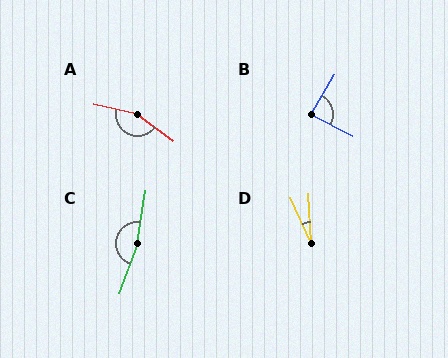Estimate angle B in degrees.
Approximately 86 degrees.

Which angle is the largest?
C, at approximately 169 degrees.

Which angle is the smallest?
D, at approximately 21 degrees.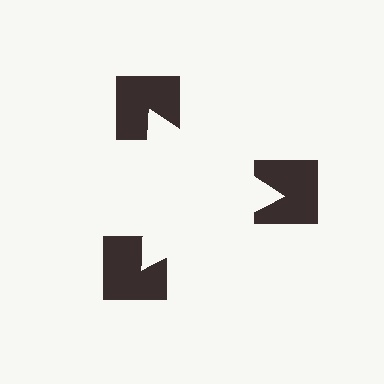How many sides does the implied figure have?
3 sides.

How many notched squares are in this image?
There are 3 — one at each vertex of the illusory triangle.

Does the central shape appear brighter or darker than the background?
It typically appears slightly brighter than the background, even though no actual brightness change is drawn.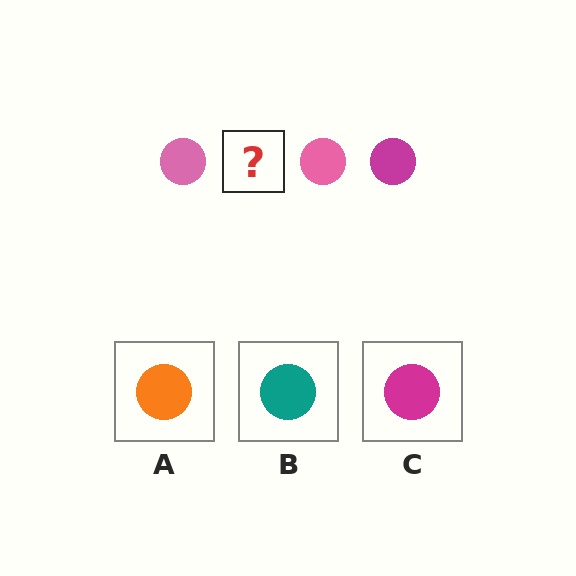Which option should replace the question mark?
Option C.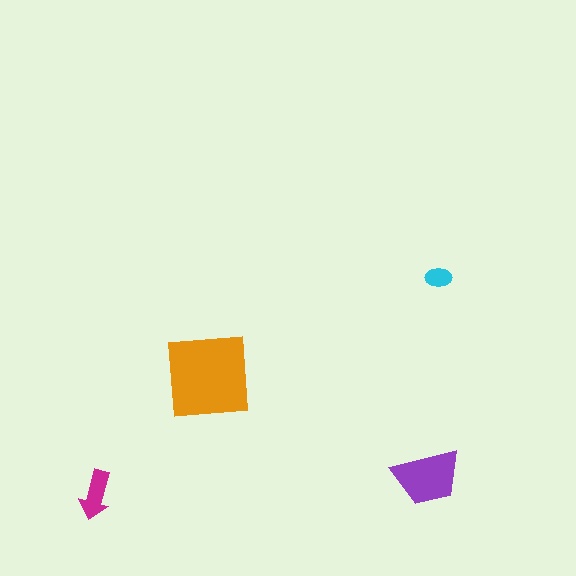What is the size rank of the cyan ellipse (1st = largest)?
4th.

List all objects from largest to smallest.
The orange square, the purple trapezoid, the magenta arrow, the cyan ellipse.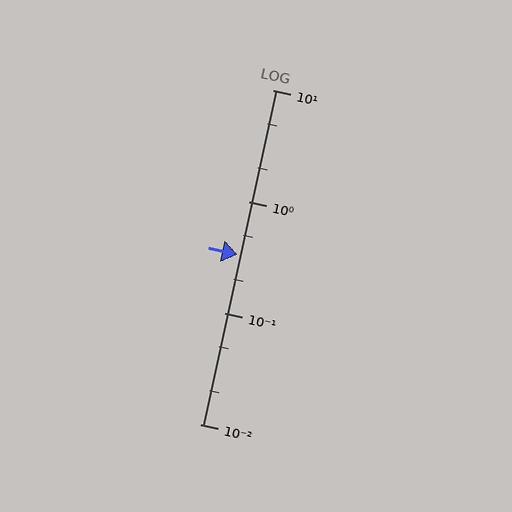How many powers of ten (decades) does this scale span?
The scale spans 3 decades, from 0.01 to 10.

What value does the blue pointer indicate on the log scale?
The pointer indicates approximately 0.33.